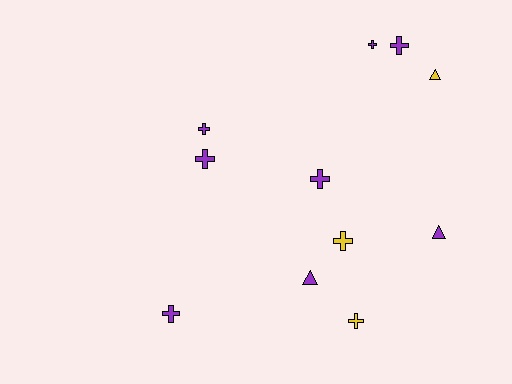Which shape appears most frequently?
Cross, with 8 objects.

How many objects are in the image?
There are 11 objects.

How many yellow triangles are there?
There is 1 yellow triangle.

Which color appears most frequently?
Purple, with 8 objects.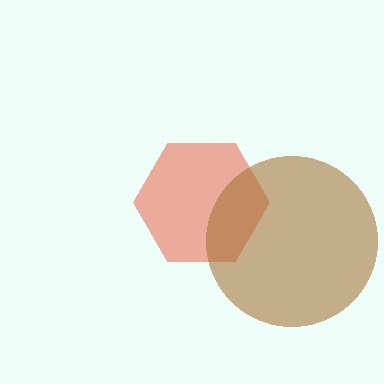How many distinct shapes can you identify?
There are 2 distinct shapes: a red hexagon, a brown circle.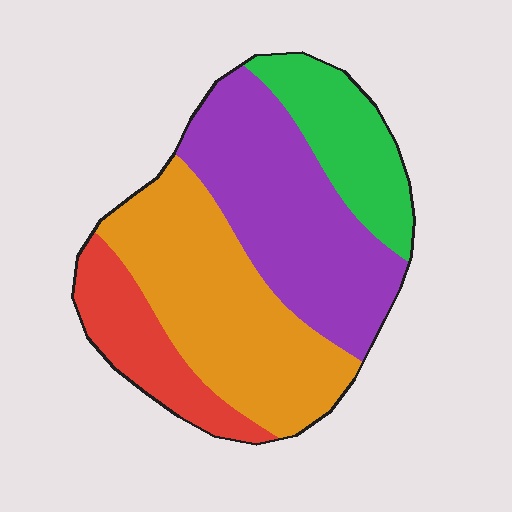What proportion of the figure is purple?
Purple covers roughly 35% of the figure.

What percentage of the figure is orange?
Orange covers roughly 35% of the figure.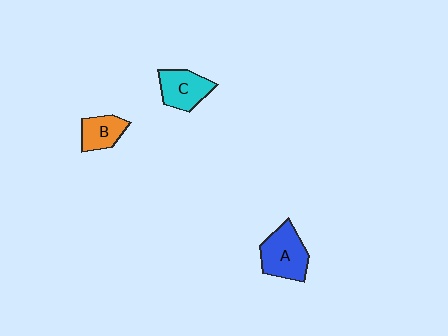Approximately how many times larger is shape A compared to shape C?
Approximately 1.2 times.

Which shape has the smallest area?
Shape B (orange).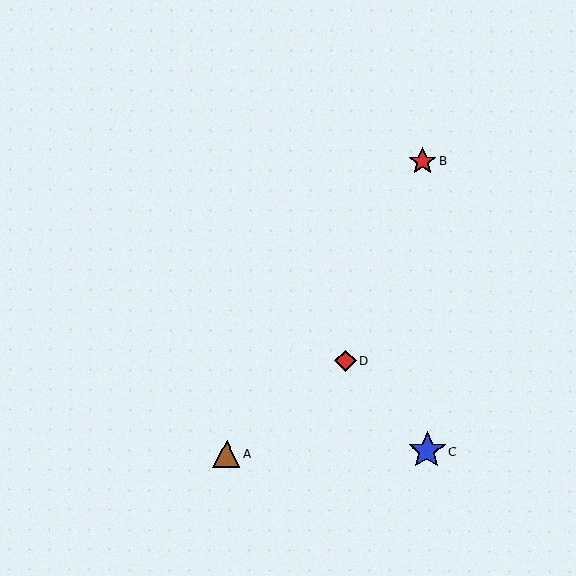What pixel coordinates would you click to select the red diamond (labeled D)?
Click at (345, 361) to select the red diamond D.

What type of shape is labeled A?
Shape A is a brown triangle.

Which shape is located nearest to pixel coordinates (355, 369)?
The red diamond (labeled D) at (345, 361) is nearest to that location.